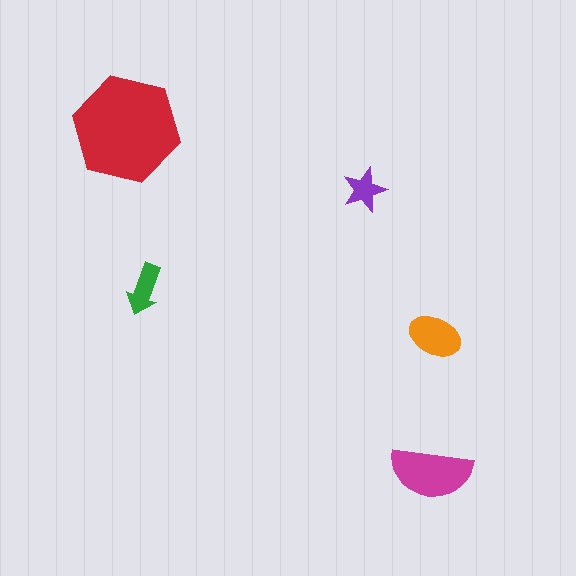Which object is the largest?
The red hexagon.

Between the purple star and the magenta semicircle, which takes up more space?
The magenta semicircle.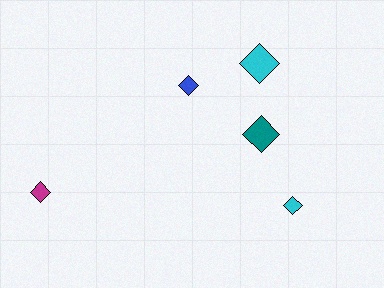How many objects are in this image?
There are 5 objects.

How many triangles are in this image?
There are no triangles.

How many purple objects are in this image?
There are no purple objects.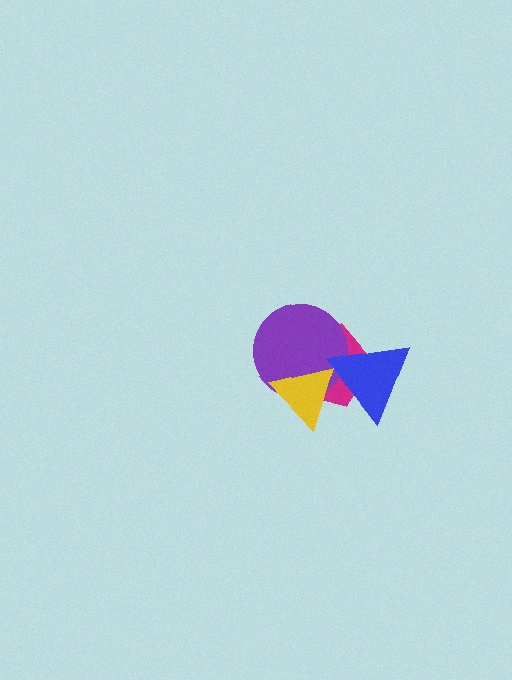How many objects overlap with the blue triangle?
3 objects overlap with the blue triangle.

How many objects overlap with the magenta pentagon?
3 objects overlap with the magenta pentagon.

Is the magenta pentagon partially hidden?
Yes, it is partially covered by another shape.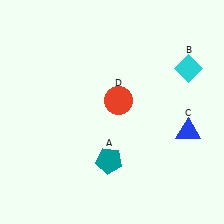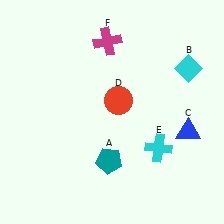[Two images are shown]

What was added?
A cyan cross (E), a magenta cross (F) were added in Image 2.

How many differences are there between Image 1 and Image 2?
There are 2 differences between the two images.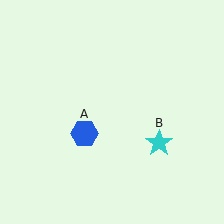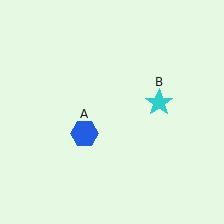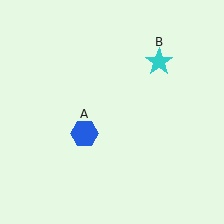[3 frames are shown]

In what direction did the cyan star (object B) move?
The cyan star (object B) moved up.